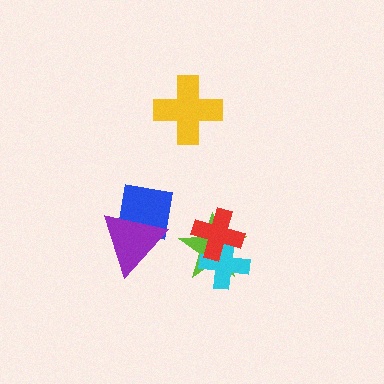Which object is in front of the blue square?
The purple triangle is in front of the blue square.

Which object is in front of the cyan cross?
The red cross is in front of the cyan cross.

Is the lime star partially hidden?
Yes, it is partially covered by another shape.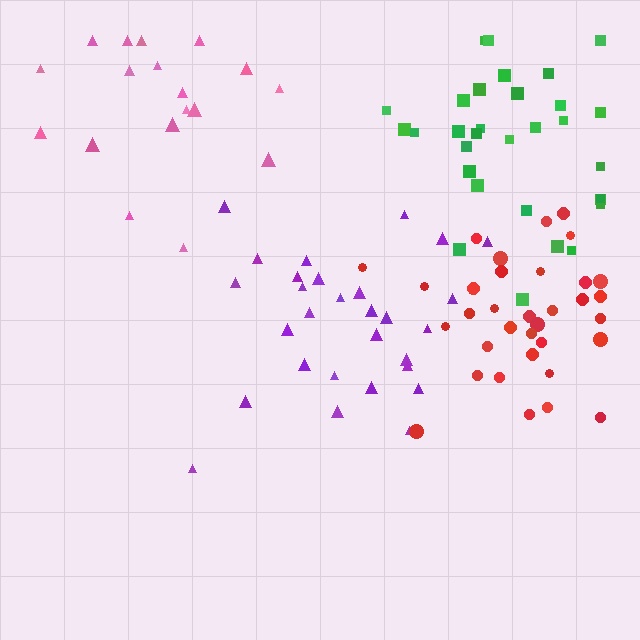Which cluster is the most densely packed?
Red.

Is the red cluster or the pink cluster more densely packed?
Red.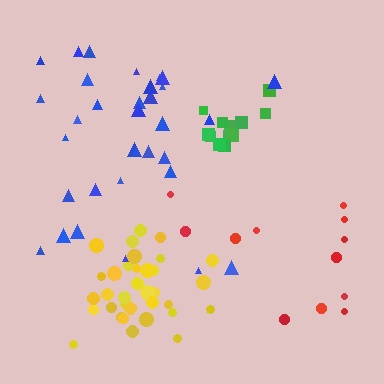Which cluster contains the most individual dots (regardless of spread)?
Yellow (34).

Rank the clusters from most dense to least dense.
green, yellow, blue, red.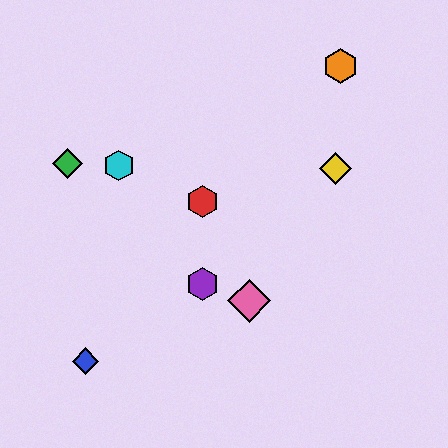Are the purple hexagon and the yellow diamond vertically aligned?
No, the purple hexagon is at x≈203 and the yellow diamond is at x≈335.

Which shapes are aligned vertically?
The red hexagon, the purple hexagon are aligned vertically.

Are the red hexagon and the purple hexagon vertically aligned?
Yes, both are at x≈203.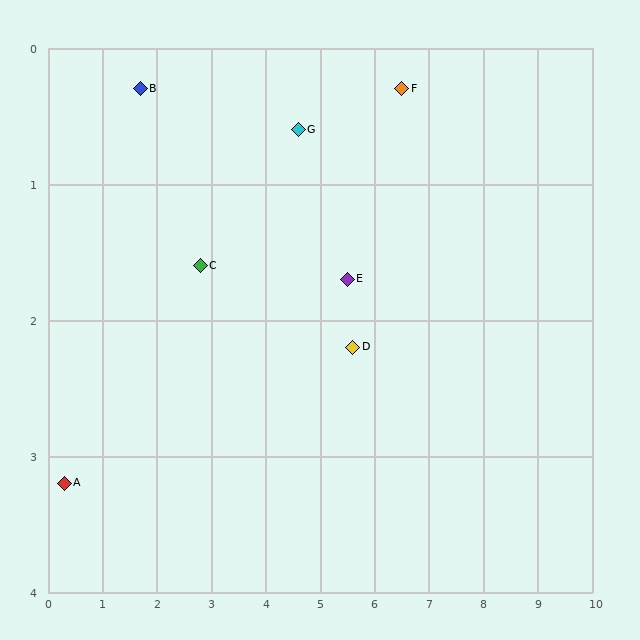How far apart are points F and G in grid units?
Points F and G are about 1.9 grid units apart.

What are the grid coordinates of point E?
Point E is at approximately (5.5, 1.7).